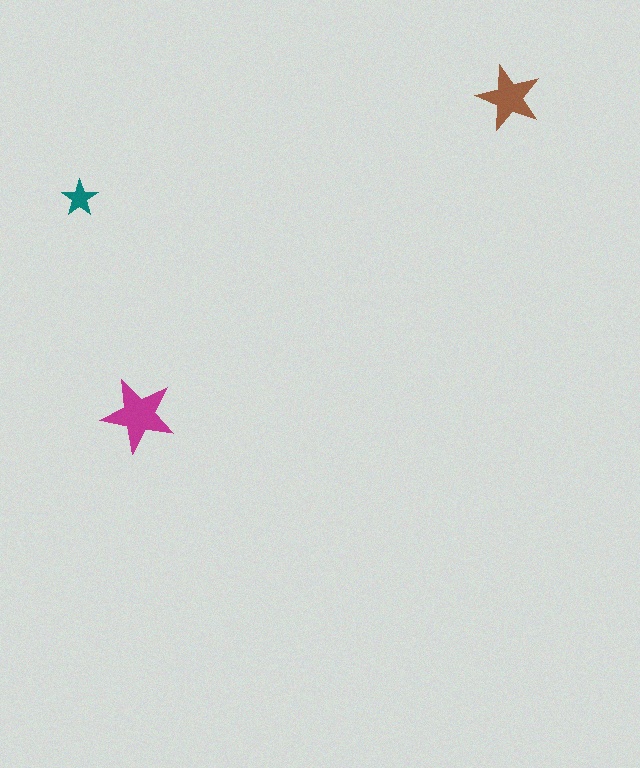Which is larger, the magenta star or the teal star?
The magenta one.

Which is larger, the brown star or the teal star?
The brown one.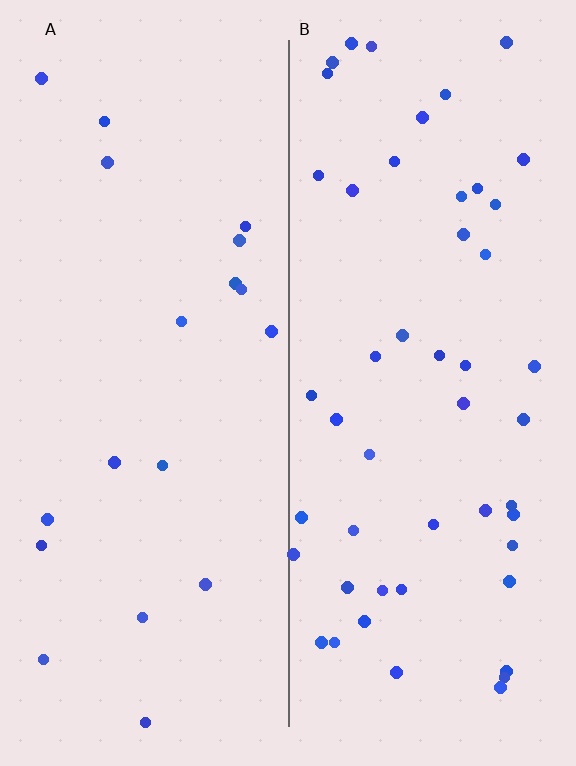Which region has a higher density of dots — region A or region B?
B (the right).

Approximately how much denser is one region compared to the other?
Approximately 2.7× — region B over region A.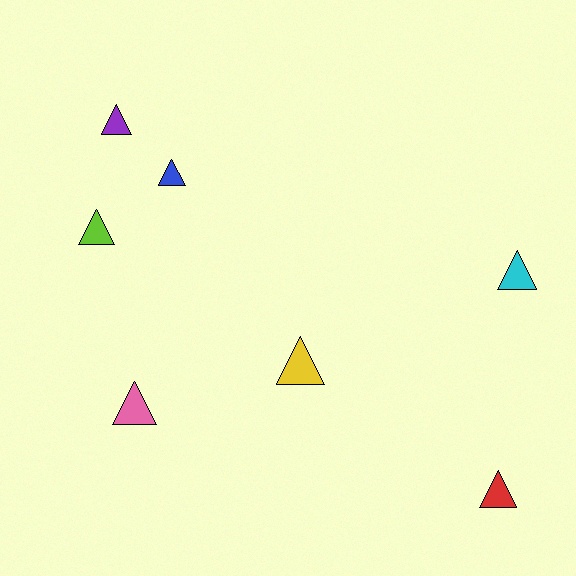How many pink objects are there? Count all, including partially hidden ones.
There is 1 pink object.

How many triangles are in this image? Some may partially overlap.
There are 7 triangles.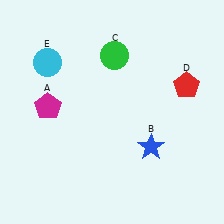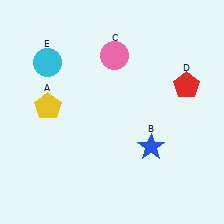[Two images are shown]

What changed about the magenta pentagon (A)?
In Image 1, A is magenta. In Image 2, it changed to yellow.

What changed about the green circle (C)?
In Image 1, C is green. In Image 2, it changed to pink.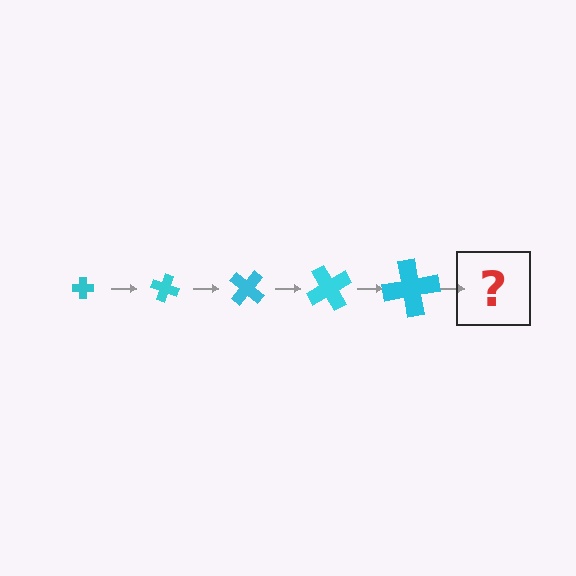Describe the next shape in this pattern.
It should be a cross, larger than the previous one and rotated 100 degrees from the start.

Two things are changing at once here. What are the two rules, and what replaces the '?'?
The two rules are that the cross grows larger each step and it rotates 20 degrees each step. The '?' should be a cross, larger than the previous one and rotated 100 degrees from the start.